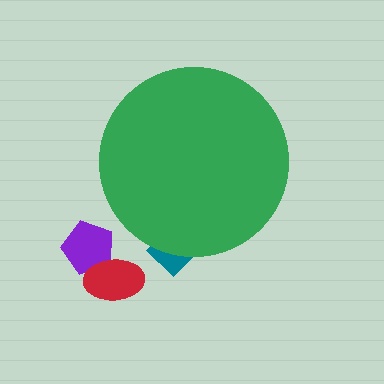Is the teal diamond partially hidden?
Yes, the teal diamond is partially hidden behind the green circle.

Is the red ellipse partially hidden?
No, the red ellipse is fully visible.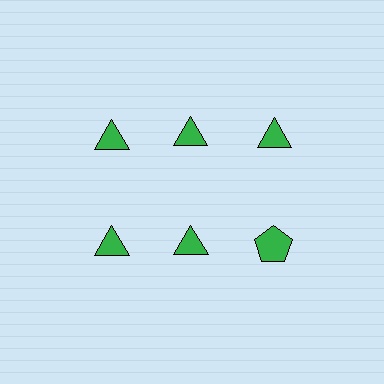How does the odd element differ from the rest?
It has a different shape: pentagon instead of triangle.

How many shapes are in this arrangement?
There are 6 shapes arranged in a grid pattern.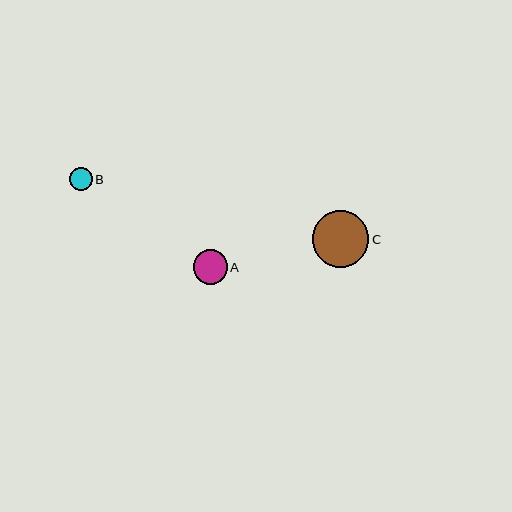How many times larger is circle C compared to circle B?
Circle C is approximately 2.5 times the size of circle B.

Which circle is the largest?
Circle C is the largest with a size of approximately 57 pixels.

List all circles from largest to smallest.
From largest to smallest: C, A, B.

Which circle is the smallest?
Circle B is the smallest with a size of approximately 23 pixels.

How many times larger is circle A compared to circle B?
Circle A is approximately 1.5 times the size of circle B.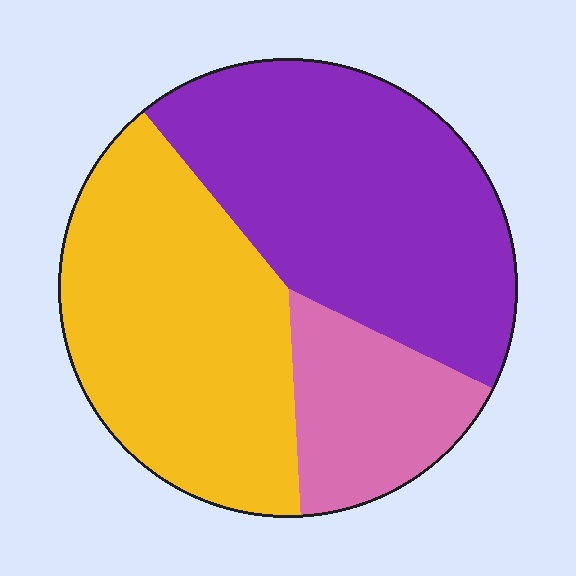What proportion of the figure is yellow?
Yellow takes up between a quarter and a half of the figure.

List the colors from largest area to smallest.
From largest to smallest: purple, yellow, pink.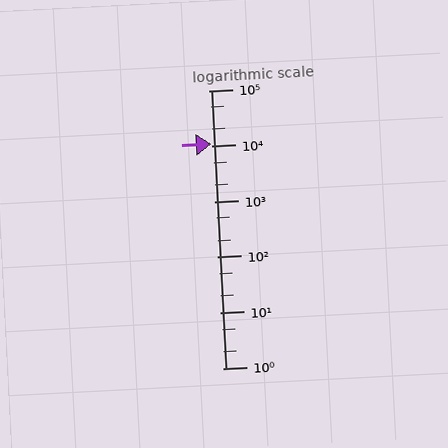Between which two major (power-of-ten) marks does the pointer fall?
The pointer is between 10000 and 100000.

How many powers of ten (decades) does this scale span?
The scale spans 5 decades, from 1 to 100000.